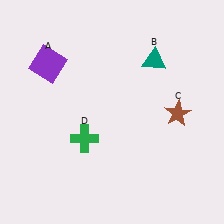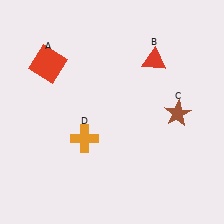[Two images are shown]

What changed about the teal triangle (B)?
In Image 1, B is teal. In Image 2, it changed to red.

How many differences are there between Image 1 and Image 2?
There are 3 differences between the two images.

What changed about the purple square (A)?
In Image 1, A is purple. In Image 2, it changed to red.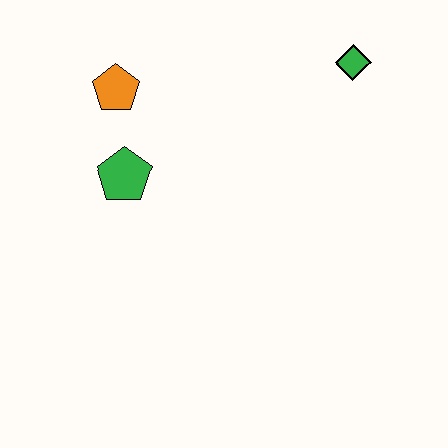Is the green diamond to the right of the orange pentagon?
Yes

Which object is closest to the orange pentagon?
The green pentagon is closest to the orange pentagon.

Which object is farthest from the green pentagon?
The green diamond is farthest from the green pentagon.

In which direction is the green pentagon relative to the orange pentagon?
The green pentagon is below the orange pentagon.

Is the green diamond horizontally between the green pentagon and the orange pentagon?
No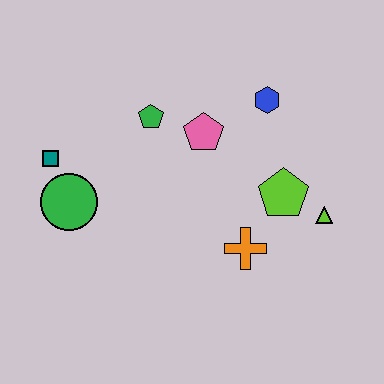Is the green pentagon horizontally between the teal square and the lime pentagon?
Yes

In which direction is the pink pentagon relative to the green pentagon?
The pink pentagon is to the right of the green pentagon.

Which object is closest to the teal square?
The green circle is closest to the teal square.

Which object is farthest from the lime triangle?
The teal square is farthest from the lime triangle.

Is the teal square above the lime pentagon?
Yes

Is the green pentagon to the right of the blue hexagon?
No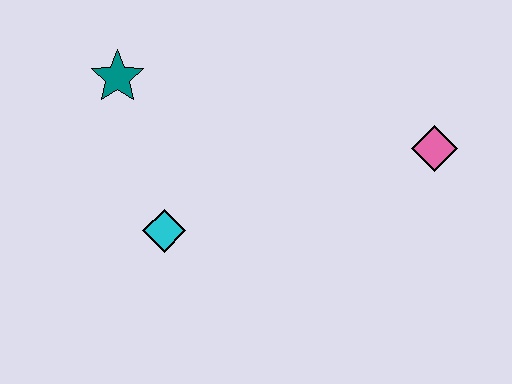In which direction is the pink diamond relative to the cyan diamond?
The pink diamond is to the right of the cyan diamond.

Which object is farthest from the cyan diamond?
The pink diamond is farthest from the cyan diamond.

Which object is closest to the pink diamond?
The cyan diamond is closest to the pink diamond.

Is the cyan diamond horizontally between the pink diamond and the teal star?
Yes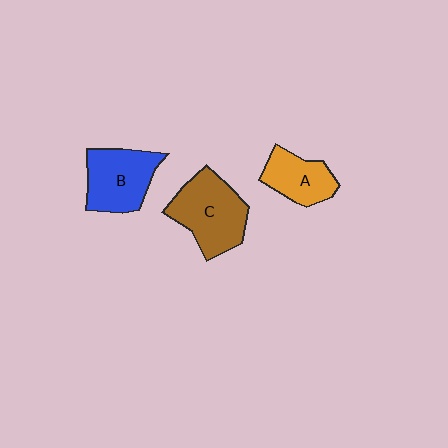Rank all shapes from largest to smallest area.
From largest to smallest: C (brown), B (blue), A (orange).